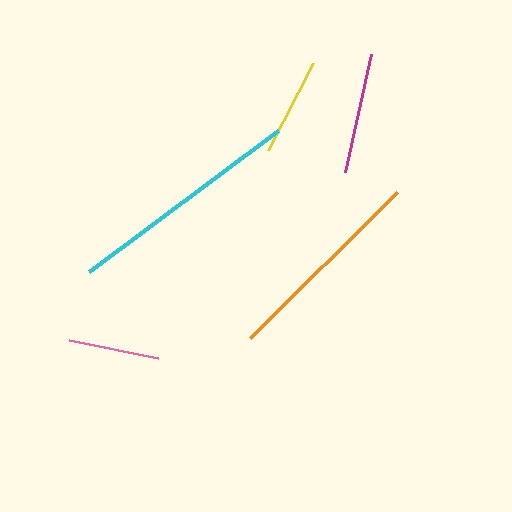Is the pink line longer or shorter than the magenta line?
The magenta line is longer than the pink line.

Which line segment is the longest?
The cyan line is the longest at approximately 236 pixels.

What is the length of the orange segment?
The orange segment is approximately 207 pixels long.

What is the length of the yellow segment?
The yellow segment is approximately 98 pixels long.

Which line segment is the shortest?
The pink line is the shortest at approximately 91 pixels.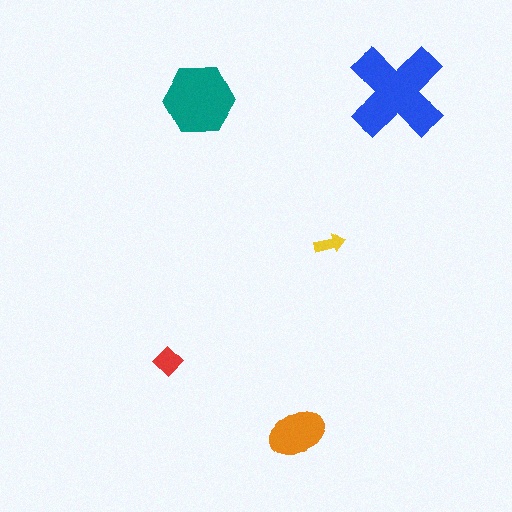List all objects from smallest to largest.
The yellow arrow, the red diamond, the orange ellipse, the teal hexagon, the blue cross.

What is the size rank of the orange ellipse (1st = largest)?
3rd.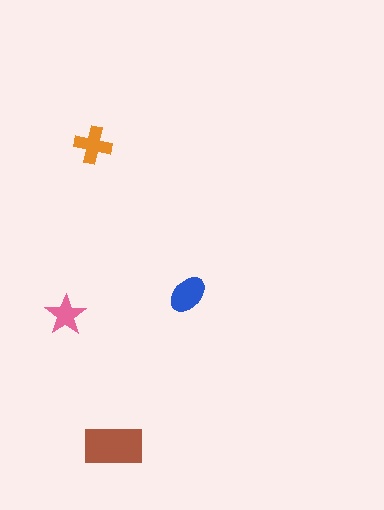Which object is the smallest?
The pink star.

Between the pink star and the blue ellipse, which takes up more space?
The blue ellipse.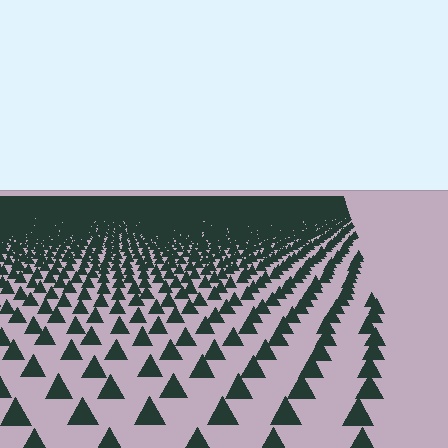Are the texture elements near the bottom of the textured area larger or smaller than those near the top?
Larger. Near the bottom, elements are closer to the viewer and appear at a bigger on-screen size.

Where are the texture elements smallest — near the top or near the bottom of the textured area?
Near the top.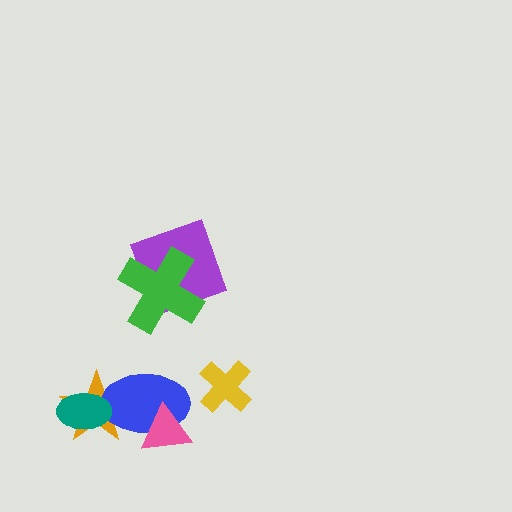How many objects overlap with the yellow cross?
0 objects overlap with the yellow cross.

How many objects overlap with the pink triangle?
1 object overlaps with the pink triangle.